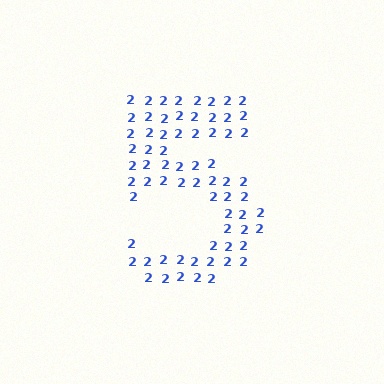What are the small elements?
The small elements are digit 2's.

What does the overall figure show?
The overall figure shows the digit 5.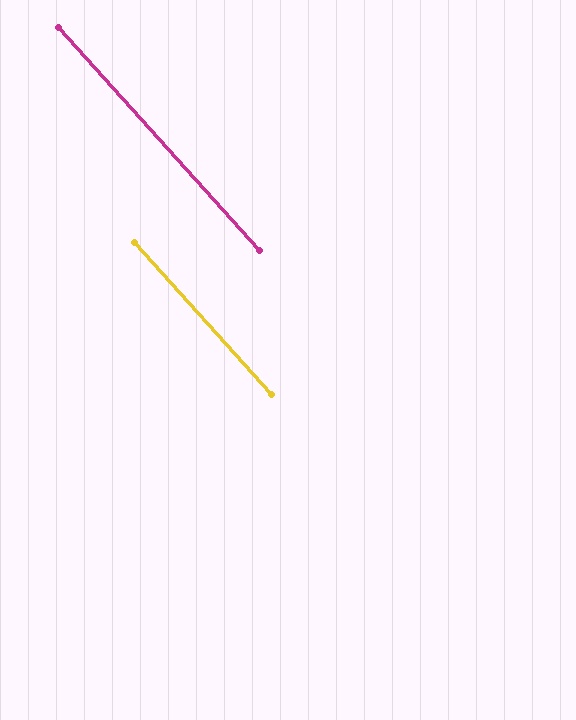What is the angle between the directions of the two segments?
Approximately 0 degrees.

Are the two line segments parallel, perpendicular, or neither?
Parallel — their directions differ by only 0.0°.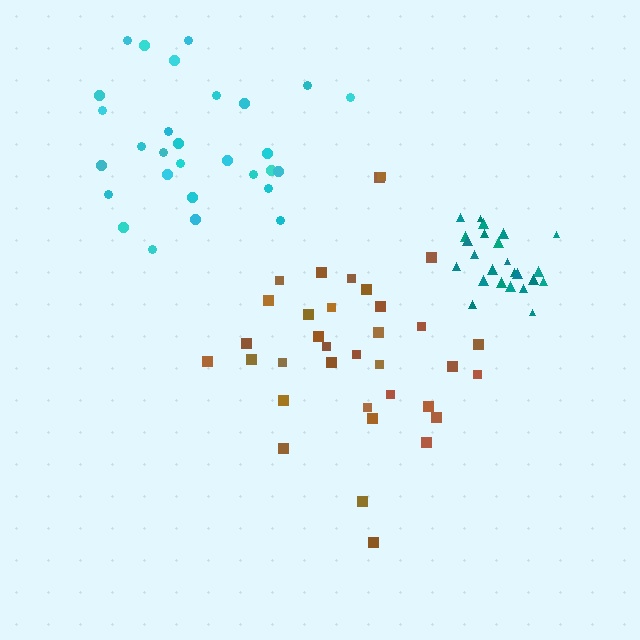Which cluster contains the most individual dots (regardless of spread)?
Brown (35).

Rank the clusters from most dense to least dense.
teal, brown, cyan.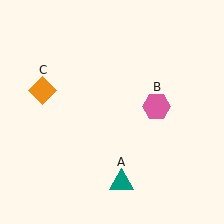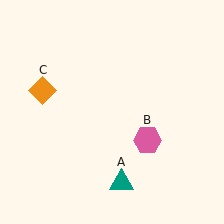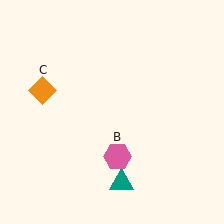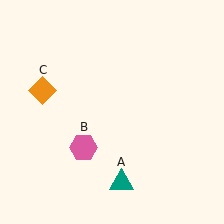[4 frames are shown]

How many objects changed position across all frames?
1 object changed position: pink hexagon (object B).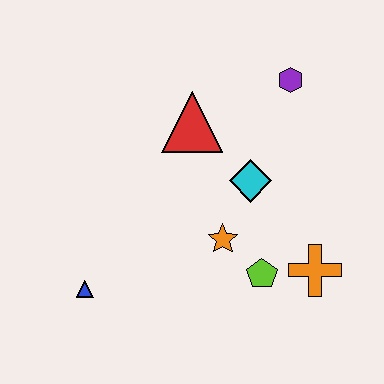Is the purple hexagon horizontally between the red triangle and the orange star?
No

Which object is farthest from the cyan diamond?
The blue triangle is farthest from the cyan diamond.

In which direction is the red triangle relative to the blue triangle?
The red triangle is above the blue triangle.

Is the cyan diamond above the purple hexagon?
No